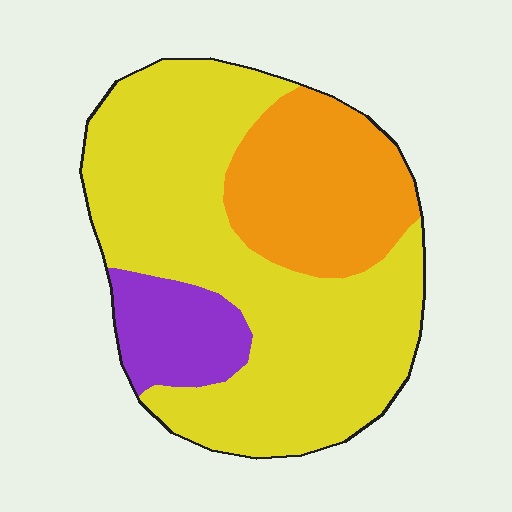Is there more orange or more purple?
Orange.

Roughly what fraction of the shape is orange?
Orange takes up about one quarter (1/4) of the shape.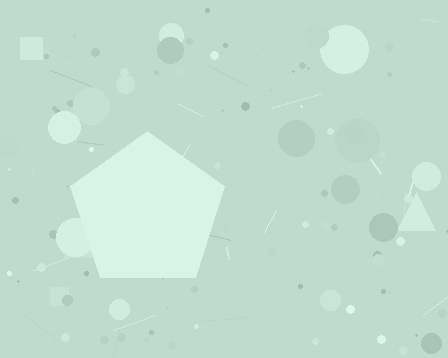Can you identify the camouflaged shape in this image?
The camouflaged shape is a pentagon.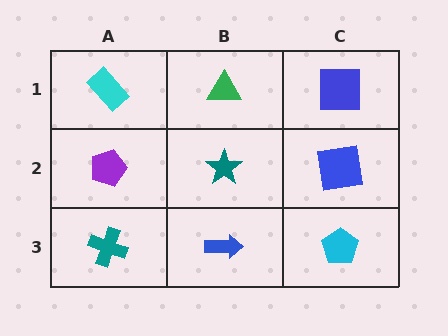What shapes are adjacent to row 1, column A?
A purple pentagon (row 2, column A), a green triangle (row 1, column B).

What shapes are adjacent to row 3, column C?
A blue square (row 2, column C), a blue arrow (row 3, column B).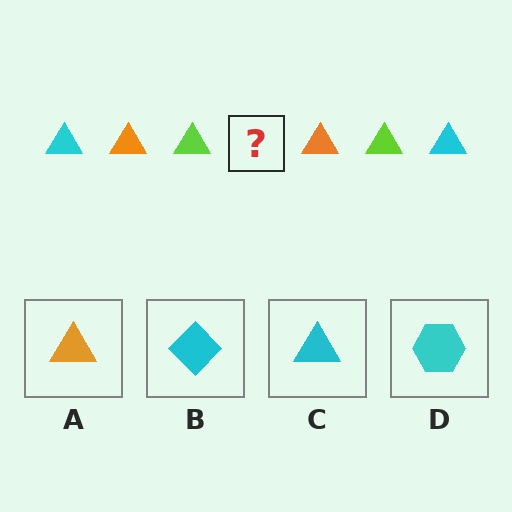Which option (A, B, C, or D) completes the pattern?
C.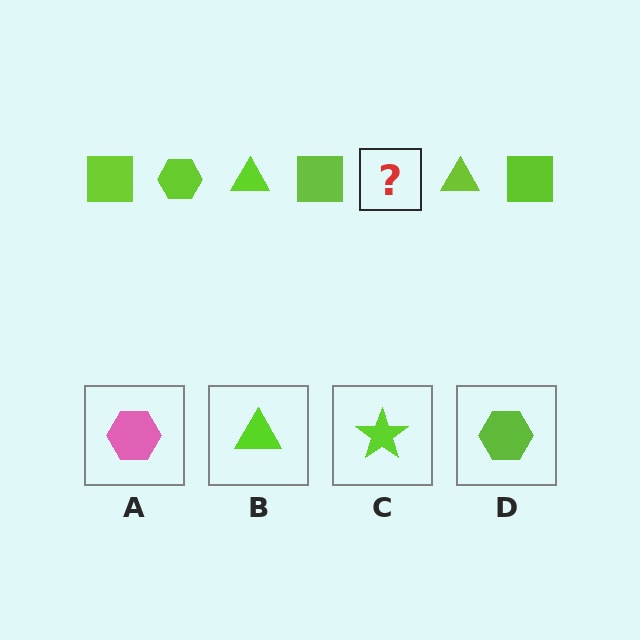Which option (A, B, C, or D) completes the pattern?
D.